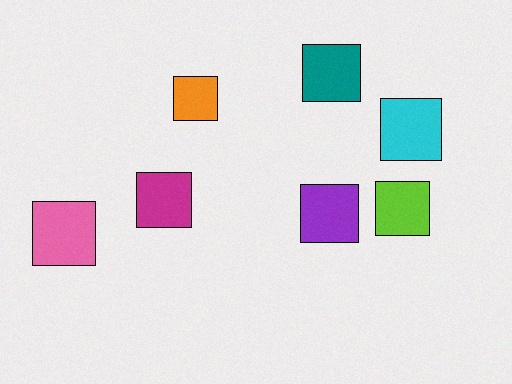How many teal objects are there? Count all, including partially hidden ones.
There is 1 teal object.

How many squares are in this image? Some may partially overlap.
There are 7 squares.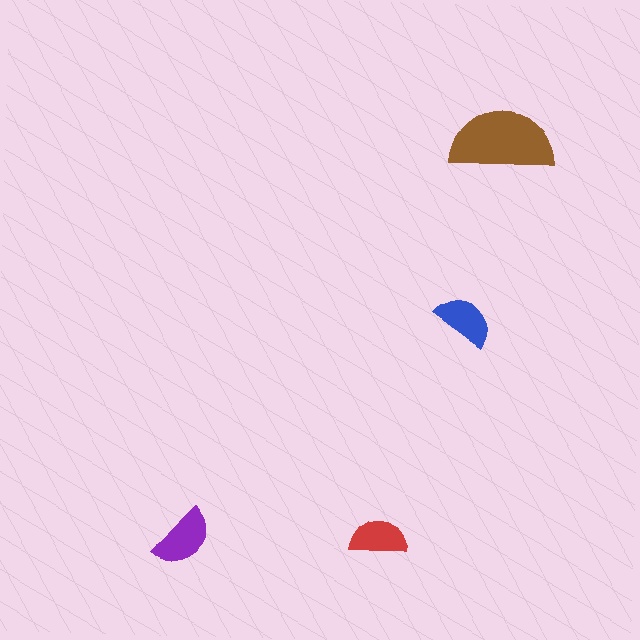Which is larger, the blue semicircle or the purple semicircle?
The purple one.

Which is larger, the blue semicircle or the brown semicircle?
The brown one.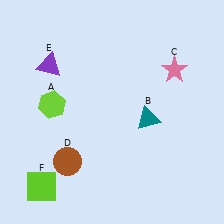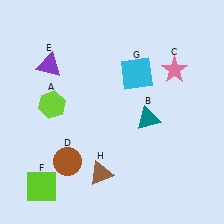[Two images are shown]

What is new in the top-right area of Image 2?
A cyan square (G) was added in the top-right area of Image 2.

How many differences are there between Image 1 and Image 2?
There are 2 differences between the two images.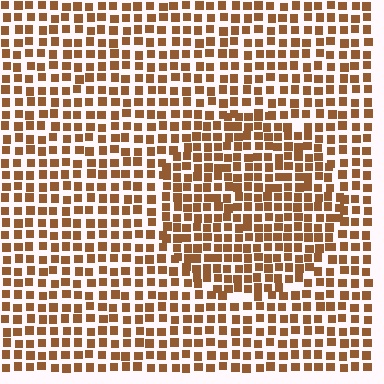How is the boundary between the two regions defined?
The boundary is defined by a change in element density (approximately 1.4x ratio). All elements are the same color, size, and shape.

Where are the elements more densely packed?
The elements are more densely packed inside the circle boundary.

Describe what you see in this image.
The image contains small brown elements arranged at two different densities. A circle-shaped region is visible where the elements are more densely packed than the surrounding area.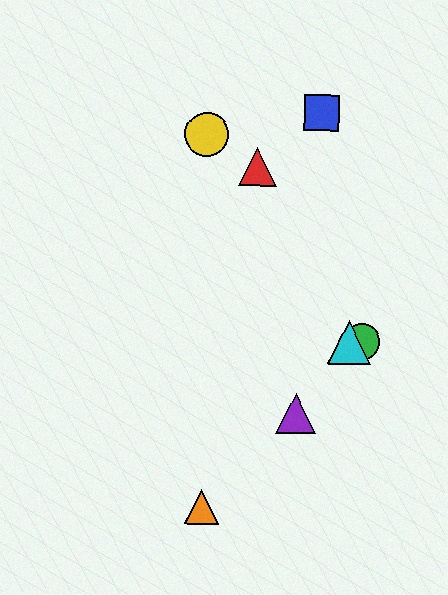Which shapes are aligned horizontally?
The green circle, the cyan triangle are aligned horizontally.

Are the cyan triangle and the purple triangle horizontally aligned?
No, the cyan triangle is at y≈342 and the purple triangle is at y≈414.